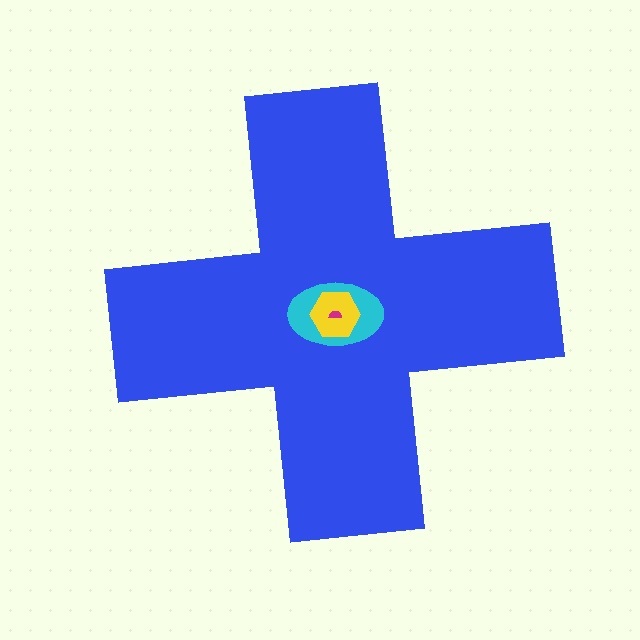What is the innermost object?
The magenta semicircle.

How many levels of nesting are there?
4.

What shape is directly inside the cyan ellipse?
The yellow hexagon.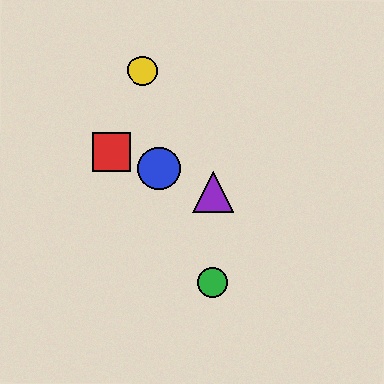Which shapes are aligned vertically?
The green circle, the purple triangle are aligned vertically.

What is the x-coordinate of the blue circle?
The blue circle is at x≈159.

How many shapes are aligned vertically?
2 shapes (the green circle, the purple triangle) are aligned vertically.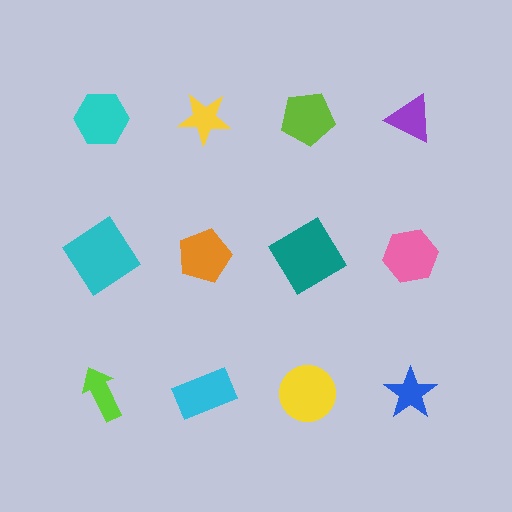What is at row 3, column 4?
A blue star.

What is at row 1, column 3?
A lime pentagon.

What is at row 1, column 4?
A purple triangle.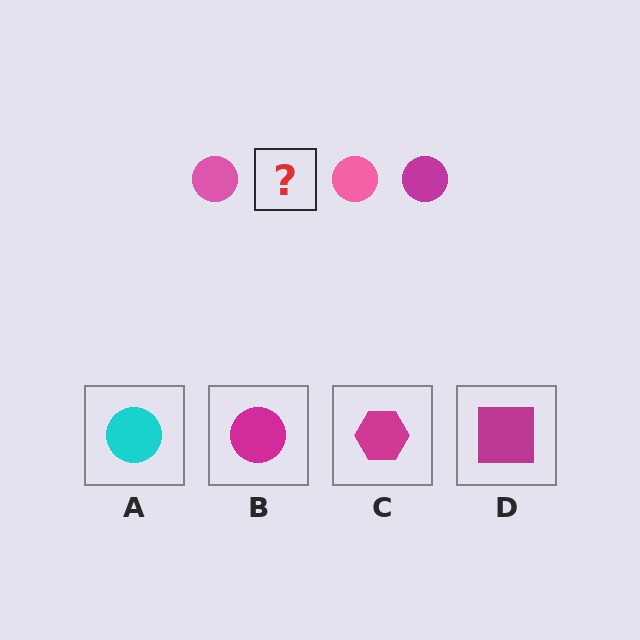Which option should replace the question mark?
Option B.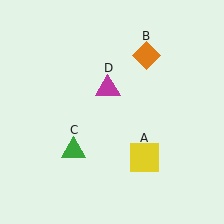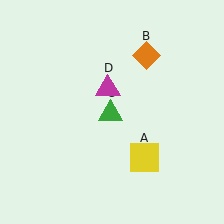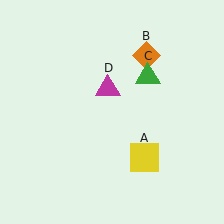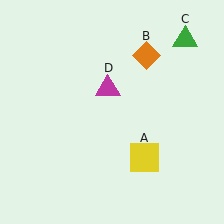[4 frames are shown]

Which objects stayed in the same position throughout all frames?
Yellow square (object A) and orange diamond (object B) and magenta triangle (object D) remained stationary.